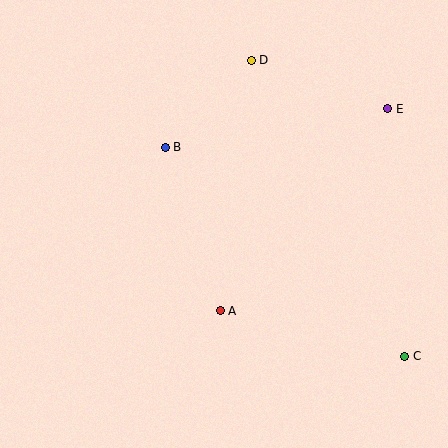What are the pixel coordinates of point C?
Point C is at (405, 357).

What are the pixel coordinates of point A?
Point A is at (220, 311).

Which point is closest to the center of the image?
Point A at (220, 311) is closest to the center.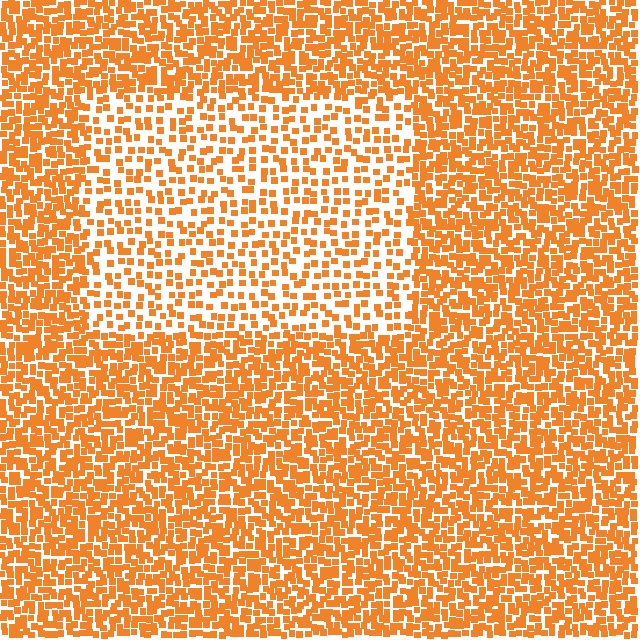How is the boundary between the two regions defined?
The boundary is defined by a change in element density (approximately 2.0x ratio). All elements are the same color, size, and shape.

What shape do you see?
I see a rectangle.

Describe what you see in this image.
The image contains small orange elements arranged at two different densities. A rectangle-shaped region is visible where the elements are less densely packed than the surrounding area.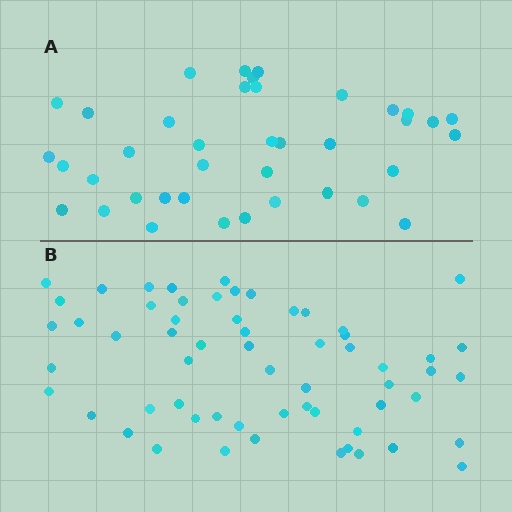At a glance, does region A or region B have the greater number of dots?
Region B (the bottom region) has more dots.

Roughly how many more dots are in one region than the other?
Region B has approximately 20 more dots than region A.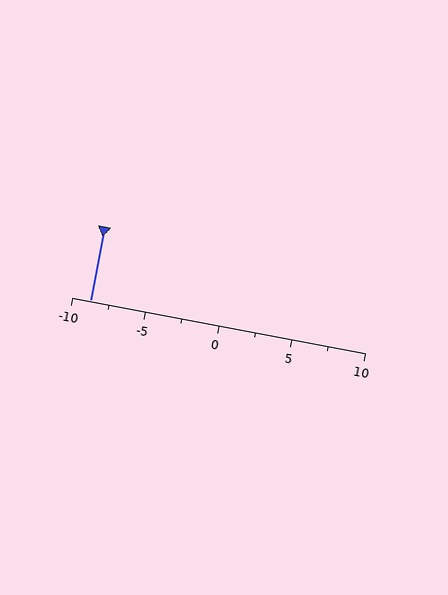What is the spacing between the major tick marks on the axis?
The major ticks are spaced 5 apart.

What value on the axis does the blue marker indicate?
The marker indicates approximately -8.8.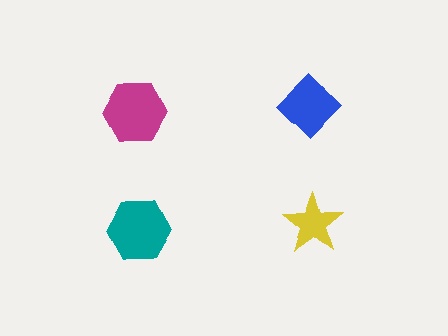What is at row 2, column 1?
A teal hexagon.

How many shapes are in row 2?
2 shapes.